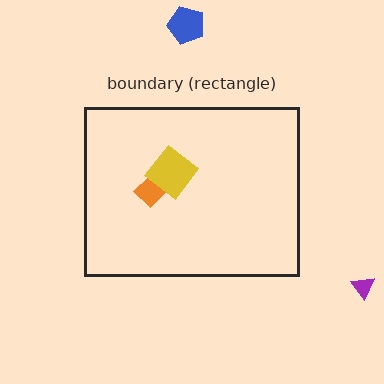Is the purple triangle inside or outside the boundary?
Outside.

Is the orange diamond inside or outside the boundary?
Inside.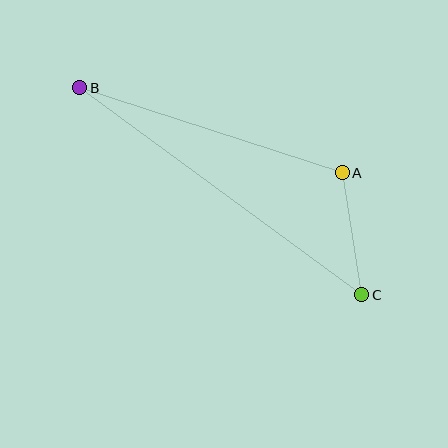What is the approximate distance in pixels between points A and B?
The distance between A and B is approximately 276 pixels.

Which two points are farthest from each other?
Points B and C are farthest from each other.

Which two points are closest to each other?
Points A and C are closest to each other.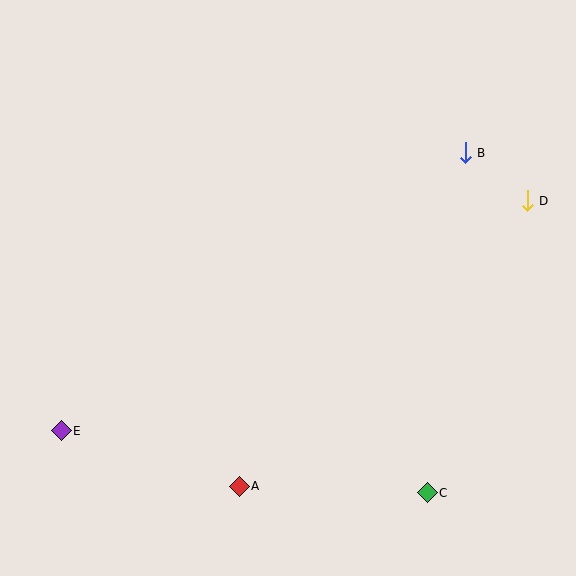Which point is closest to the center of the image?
Point A at (239, 486) is closest to the center.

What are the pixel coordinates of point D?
Point D is at (527, 201).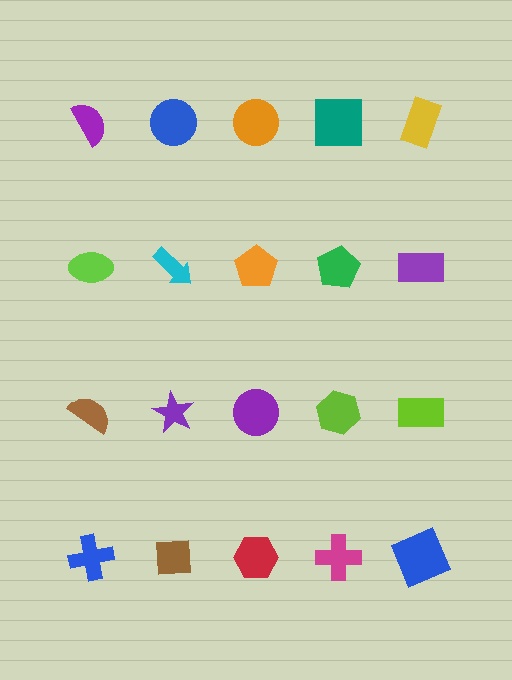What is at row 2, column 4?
A green pentagon.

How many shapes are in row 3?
5 shapes.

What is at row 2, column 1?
A lime ellipse.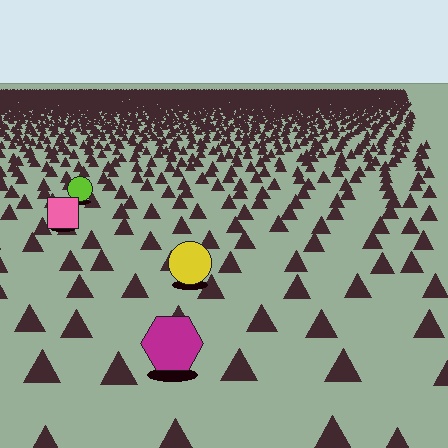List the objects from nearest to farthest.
From nearest to farthest: the magenta hexagon, the yellow circle, the pink square, the lime circle.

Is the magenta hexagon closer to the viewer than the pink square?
Yes. The magenta hexagon is closer — you can tell from the texture gradient: the ground texture is coarser near it.